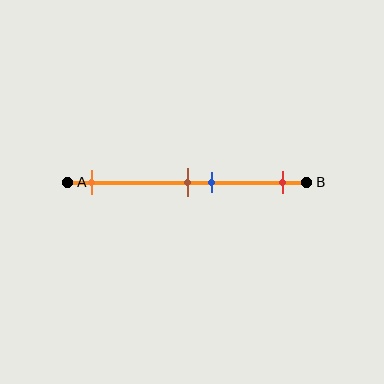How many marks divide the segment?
There are 4 marks dividing the segment.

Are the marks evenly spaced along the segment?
No, the marks are not evenly spaced.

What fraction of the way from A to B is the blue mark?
The blue mark is approximately 60% (0.6) of the way from A to B.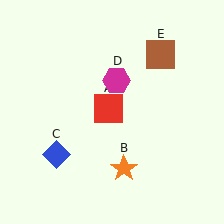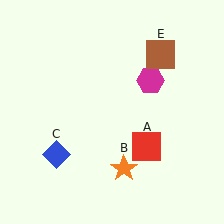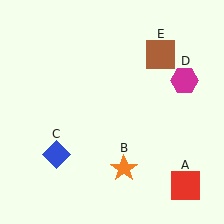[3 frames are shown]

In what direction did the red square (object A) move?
The red square (object A) moved down and to the right.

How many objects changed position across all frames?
2 objects changed position: red square (object A), magenta hexagon (object D).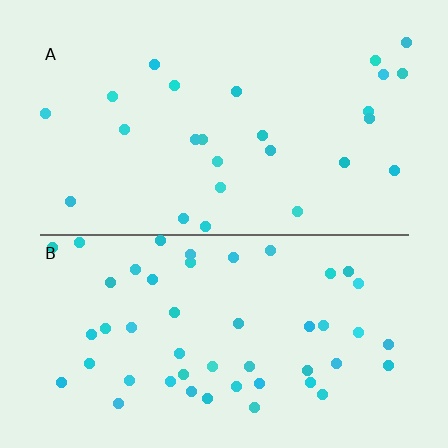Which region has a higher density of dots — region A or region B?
B (the bottom).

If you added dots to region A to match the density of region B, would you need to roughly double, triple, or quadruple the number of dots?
Approximately double.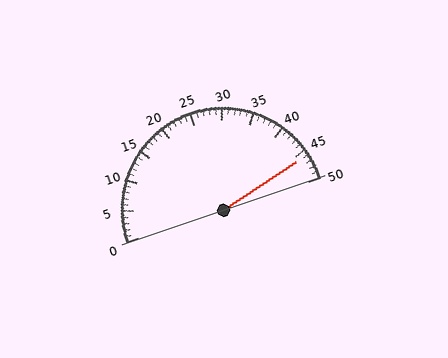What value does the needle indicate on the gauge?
The needle indicates approximately 46.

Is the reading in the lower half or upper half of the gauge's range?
The reading is in the upper half of the range (0 to 50).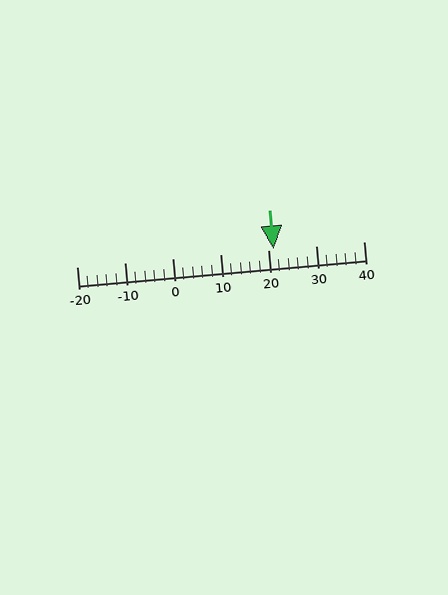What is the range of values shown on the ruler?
The ruler shows values from -20 to 40.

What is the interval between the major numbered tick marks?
The major tick marks are spaced 10 units apart.